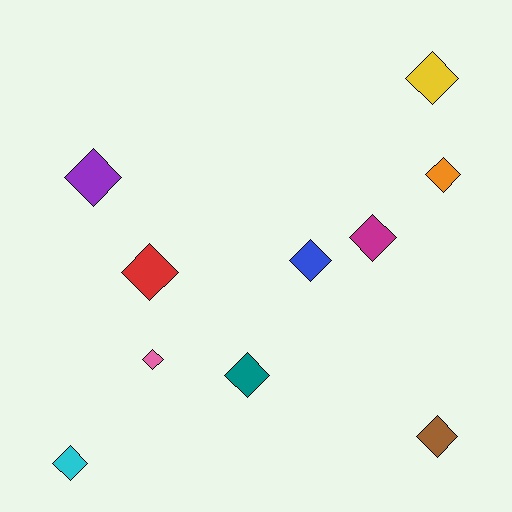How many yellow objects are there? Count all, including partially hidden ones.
There is 1 yellow object.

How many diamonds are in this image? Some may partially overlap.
There are 10 diamonds.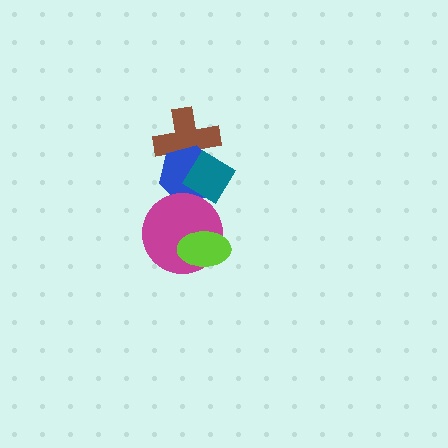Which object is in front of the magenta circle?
The lime ellipse is in front of the magenta circle.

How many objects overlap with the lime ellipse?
1 object overlaps with the lime ellipse.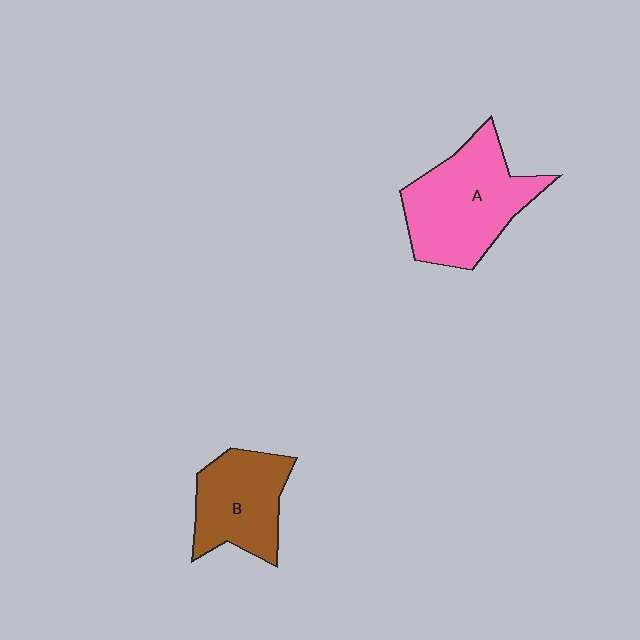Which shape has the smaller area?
Shape B (brown).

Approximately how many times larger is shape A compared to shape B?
Approximately 1.4 times.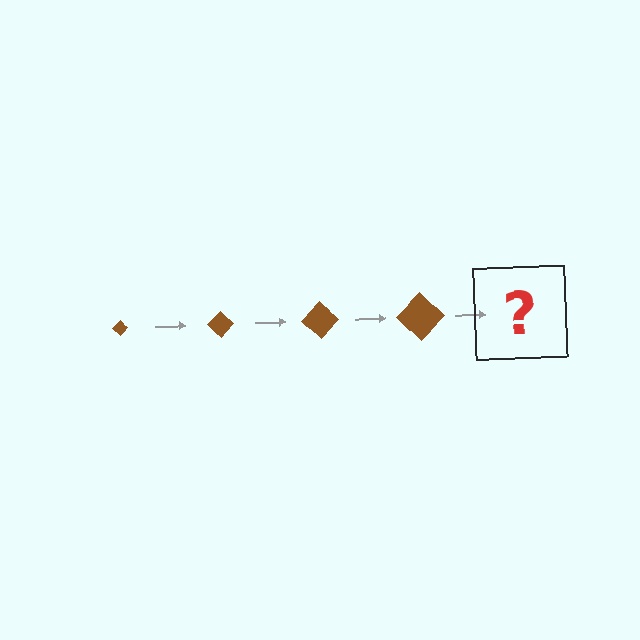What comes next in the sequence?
The next element should be a brown diamond, larger than the previous one.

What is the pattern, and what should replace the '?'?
The pattern is that the diamond gets progressively larger each step. The '?' should be a brown diamond, larger than the previous one.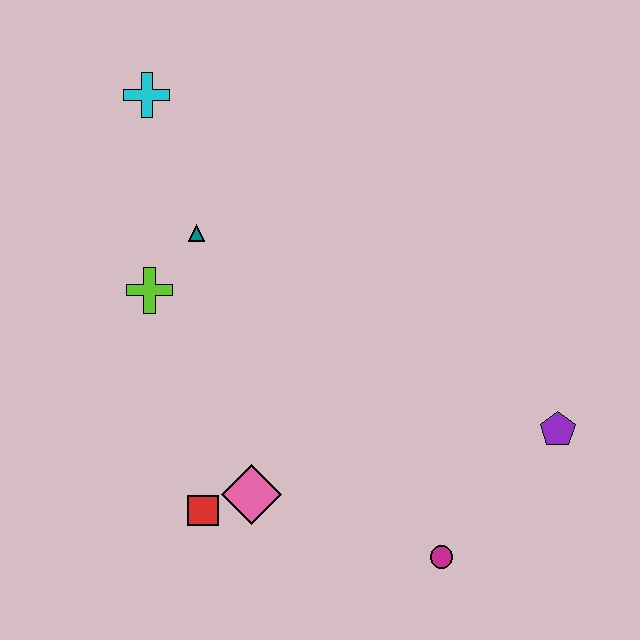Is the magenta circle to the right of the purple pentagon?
No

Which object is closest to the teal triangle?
The lime cross is closest to the teal triangle.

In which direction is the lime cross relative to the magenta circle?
The lime cross is to the left of the magenta circle.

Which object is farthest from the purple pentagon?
The cyan cross is farthest from the purple pentagon.